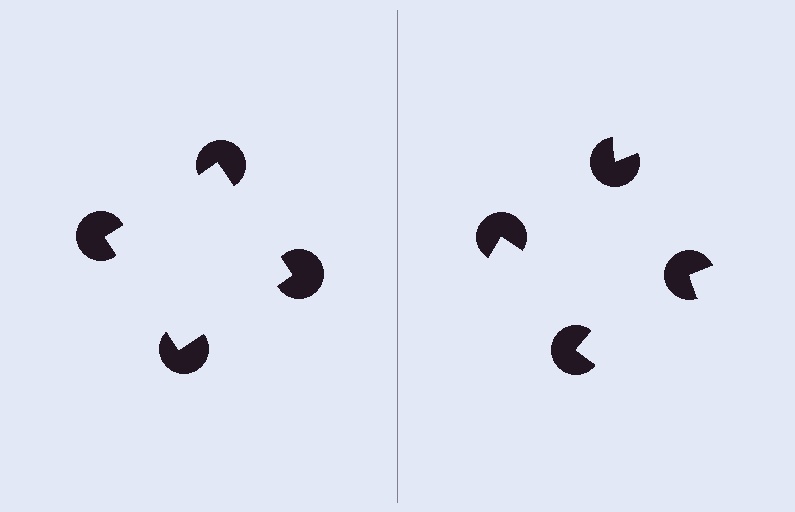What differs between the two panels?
The pac-man discs are positioned identically on both sides; only the wedge orientations differ. On the left they align to a square; on the right they are misaligned.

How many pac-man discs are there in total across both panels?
8 — 4 on each side.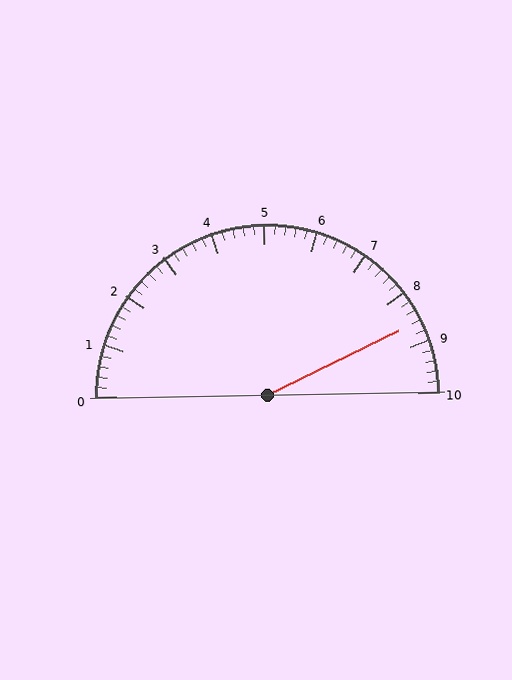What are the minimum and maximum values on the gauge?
The gauge ranges from 0 to 10.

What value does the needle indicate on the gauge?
The needle indicates approximately 8.6.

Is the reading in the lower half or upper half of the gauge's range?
The reading is in the upper half of the range (0 to 10).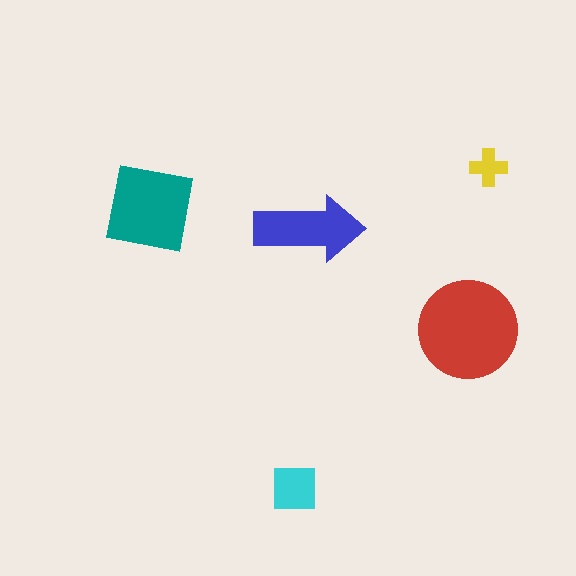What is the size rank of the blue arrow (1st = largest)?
3rd.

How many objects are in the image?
There are 5 objects in the image.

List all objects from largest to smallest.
The red circle, the teal square, the blue arrow, the cyan square, the yellow cross.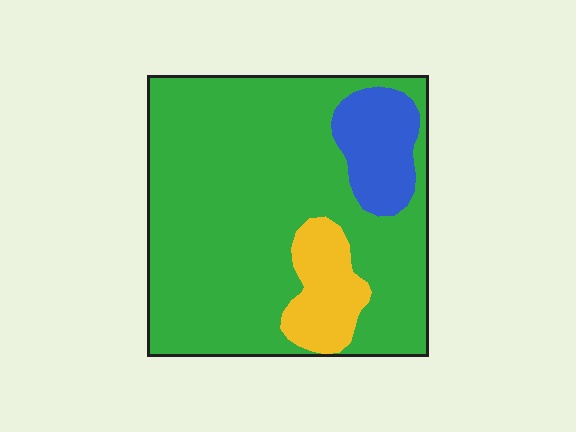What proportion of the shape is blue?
Blue takes up about one tenth (1/10) of the shape.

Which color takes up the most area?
Green, at roughly 80%.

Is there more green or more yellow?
Green.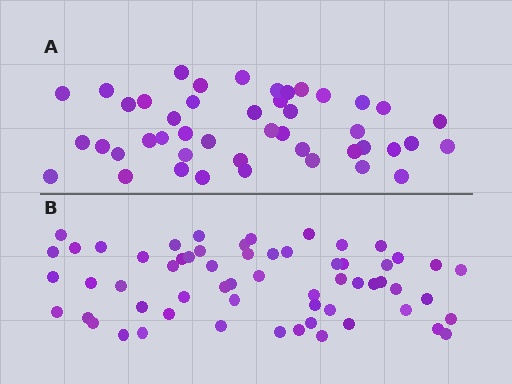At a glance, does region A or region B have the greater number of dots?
Region B (the bottom region) has more dots.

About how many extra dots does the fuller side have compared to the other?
Region B has approximately 15 more dots than region A.